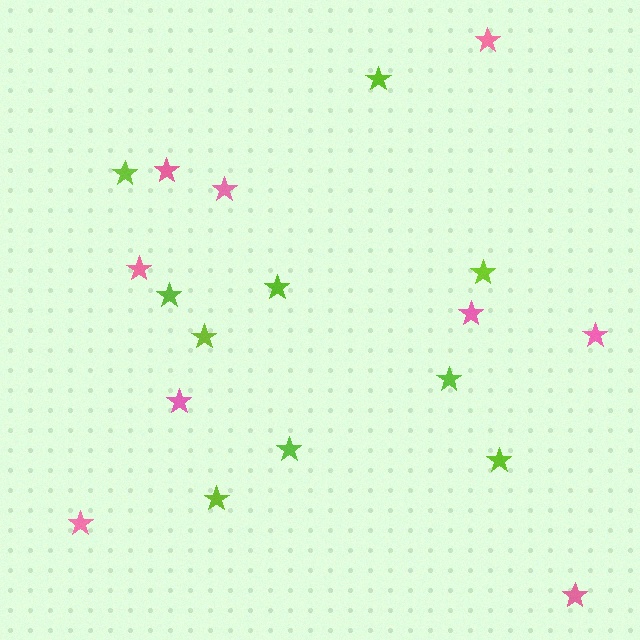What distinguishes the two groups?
There are 2 groups: one group of lime stars (10) and one group of pink stars (9).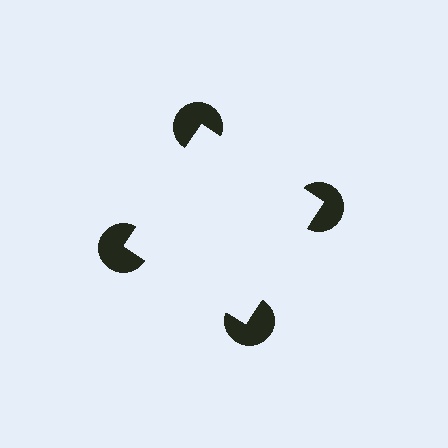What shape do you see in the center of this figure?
An illusory square — its edges are inferred from the aligned wedge cuts in the pac-man discs, not physically drawn.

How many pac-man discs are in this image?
There are 4 — one at each vertex of the illusory square.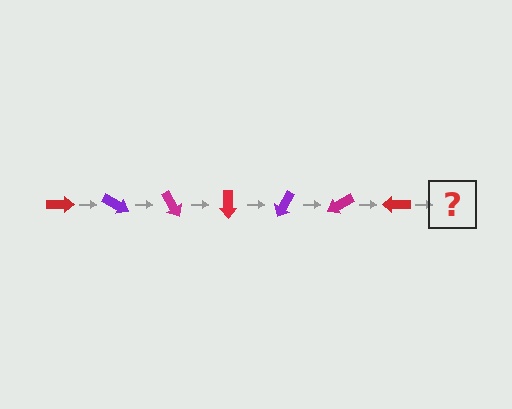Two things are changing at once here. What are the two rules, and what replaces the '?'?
The two rules are that it rotates 30 degrees each step and the color cycles through red, purple, and magenta. The '?' should be a purple arrow, rotated 210 degrees from the start.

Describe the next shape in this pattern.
It should be a purple arrow, rotated 210 degrees from the start.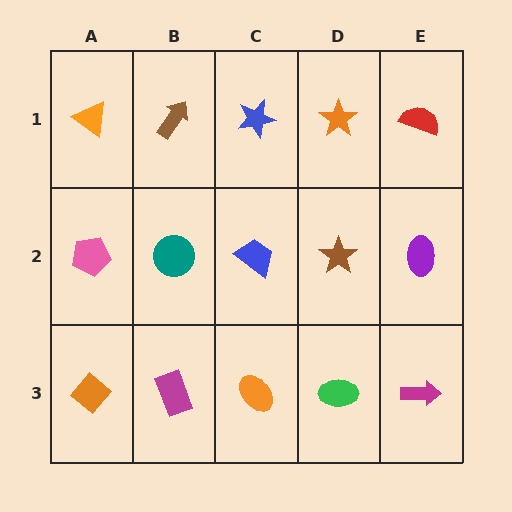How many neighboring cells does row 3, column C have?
3.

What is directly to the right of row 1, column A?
A brown arrow.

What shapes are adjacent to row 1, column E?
A purple ellipse (row 2, column E), an orange star (row 1, column D).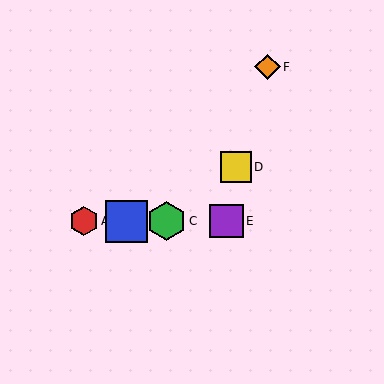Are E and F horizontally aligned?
No, E is at y≈221 and F is at y≈67.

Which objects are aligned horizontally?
Objects A, B, C, E are aligned horizontally.